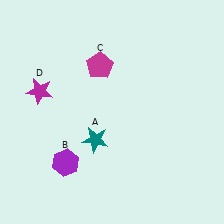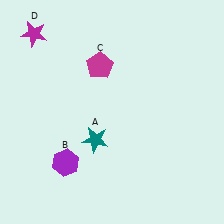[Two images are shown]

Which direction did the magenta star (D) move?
The magenta star (D) moved up.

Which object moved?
The magenta star (D) moved up.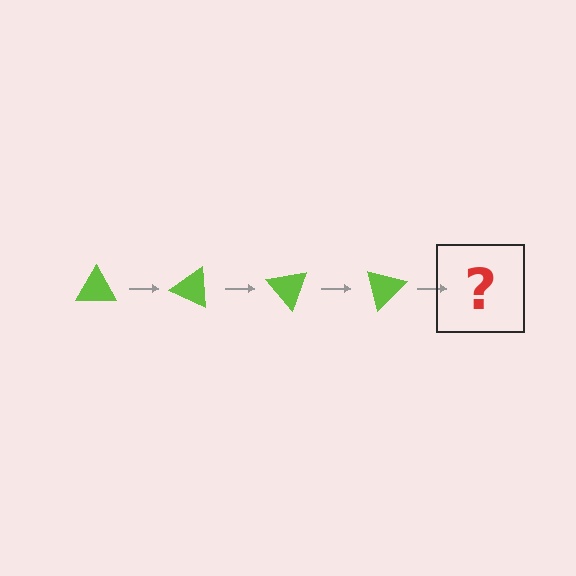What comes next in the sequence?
The next element should be a lime triangle rotated 100 degrees.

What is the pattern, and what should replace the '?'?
The pattern is that the triangle rotates 25 degrees each step. The '?' should be a lime triangle rotated 100 degrees.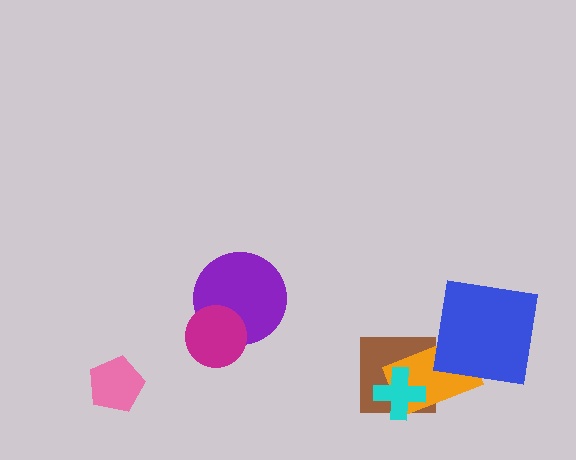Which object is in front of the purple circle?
The magenta circle is in front of the purple circle.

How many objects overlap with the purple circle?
1 object overlaps with the purple circle.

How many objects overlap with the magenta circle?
1 object overlaps with the magenta circle.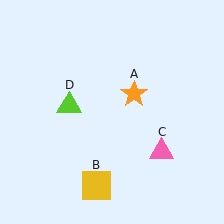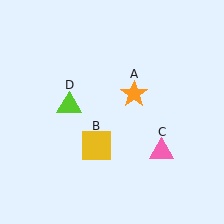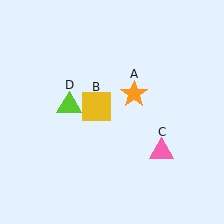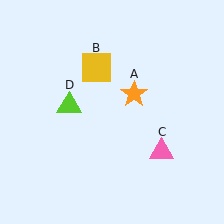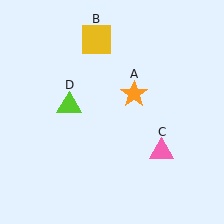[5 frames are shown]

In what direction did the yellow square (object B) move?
The yellow square (object B) moved up.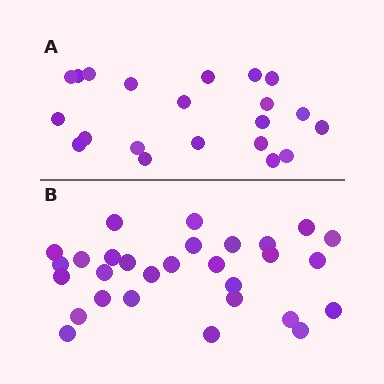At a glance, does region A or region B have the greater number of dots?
Region B (the bottom region) has more dots.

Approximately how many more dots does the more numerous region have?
Region B has roughly 8 or so more dots than region A.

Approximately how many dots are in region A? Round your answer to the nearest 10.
About 20 dots. (The exact count is 21, which rounds to 20.)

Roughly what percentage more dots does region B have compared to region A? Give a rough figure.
About 40% more.